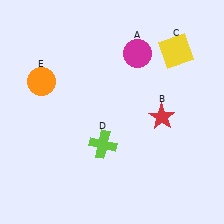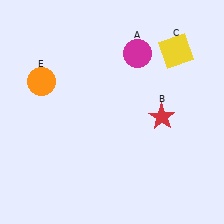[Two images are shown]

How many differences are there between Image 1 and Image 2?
There is 1 difference between the two images.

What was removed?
The lime cross (D) was removed in Image 2.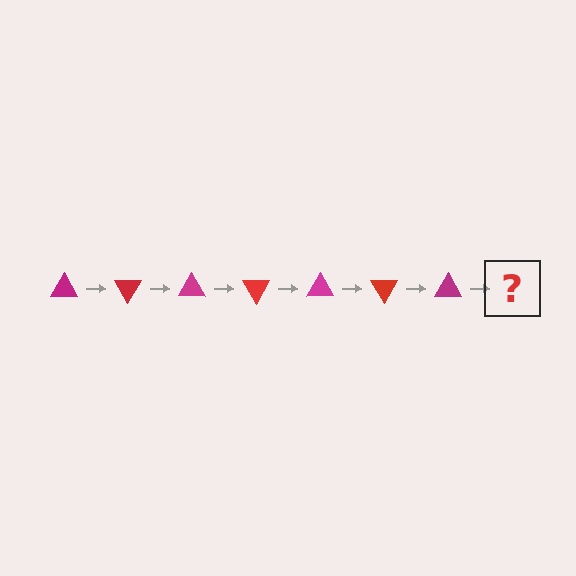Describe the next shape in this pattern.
It should be a red triangle, rotated 420 degrees from the start.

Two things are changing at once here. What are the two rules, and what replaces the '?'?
The two rules are that it rotates 60 degrees each step and the color cycles through magenta and red. The '?' should be a red triangle, rotated 420 degrees from the start.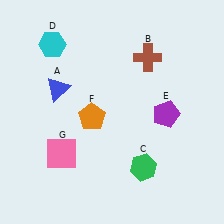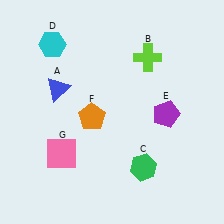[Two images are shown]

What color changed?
The cross (B) changed from brown in Image 1 to lime in Image 2.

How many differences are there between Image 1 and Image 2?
There is 1 difference between the two images.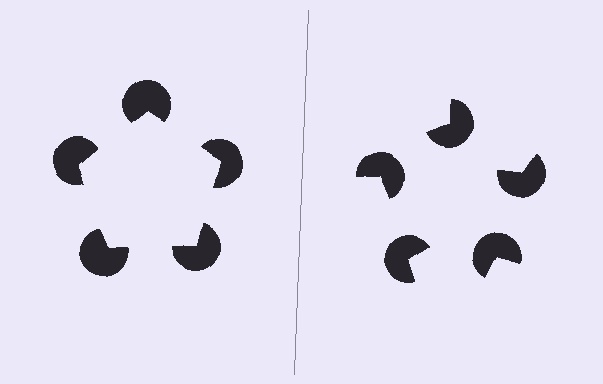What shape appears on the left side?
An illusory pentagon.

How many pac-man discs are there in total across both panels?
10 — 5 on each side.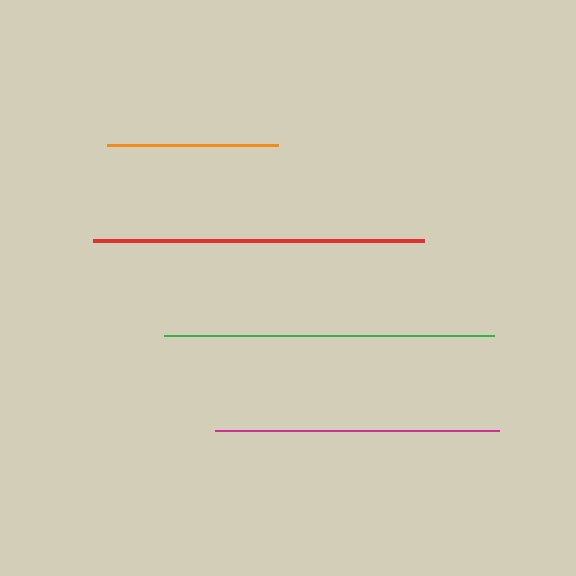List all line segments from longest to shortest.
From longest to shortest: red, green, magenta, orange.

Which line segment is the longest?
The red line is the longest at approximately 331 pixels.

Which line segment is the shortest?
The orange line is the shortest at approximately 172 pixels.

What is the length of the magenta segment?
The magenta segment is approximately 284 pixels long.